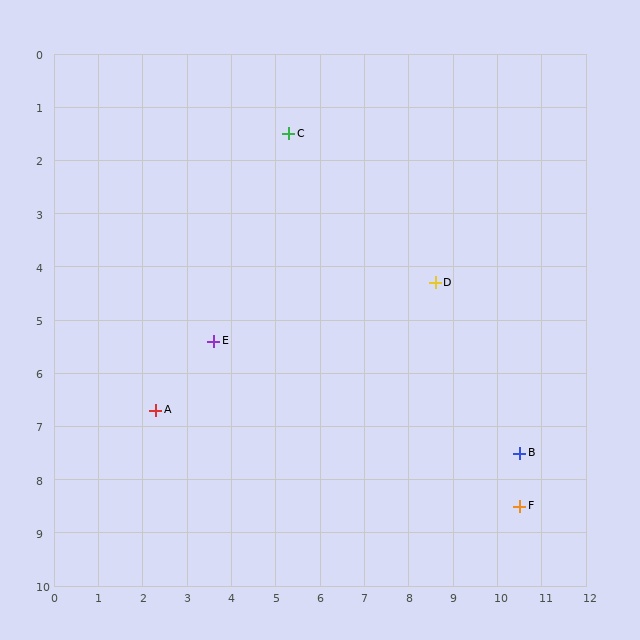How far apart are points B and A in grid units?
Points B and A are about 8.2 grid units apart.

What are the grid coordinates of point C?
Point C is at approximately (5.3, 1.5).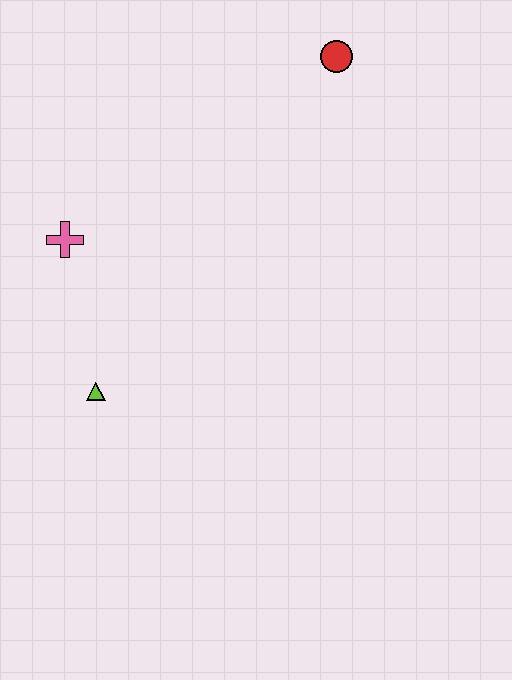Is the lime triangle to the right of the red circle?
No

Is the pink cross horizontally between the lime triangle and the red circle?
No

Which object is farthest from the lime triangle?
The red circle is farthest from the lime triangle.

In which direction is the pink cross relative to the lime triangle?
The pink cross is above the lime triangle.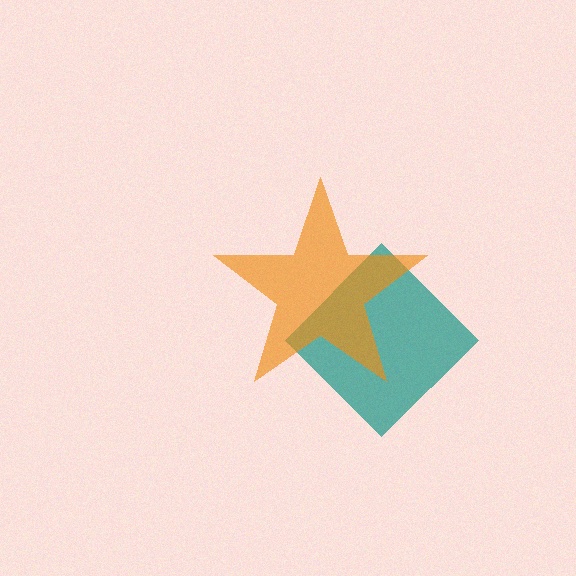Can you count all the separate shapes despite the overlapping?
Yes, there are 2 separate shapes.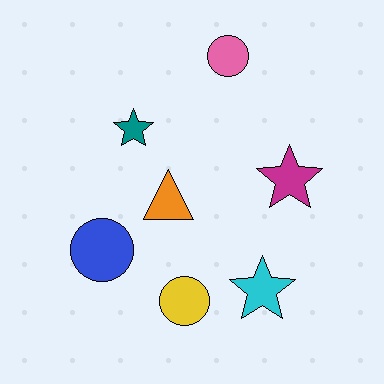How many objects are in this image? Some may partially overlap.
There are 7 objects.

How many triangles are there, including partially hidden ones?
There is 1 triangle.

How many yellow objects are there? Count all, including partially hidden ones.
There is 1 yellow object.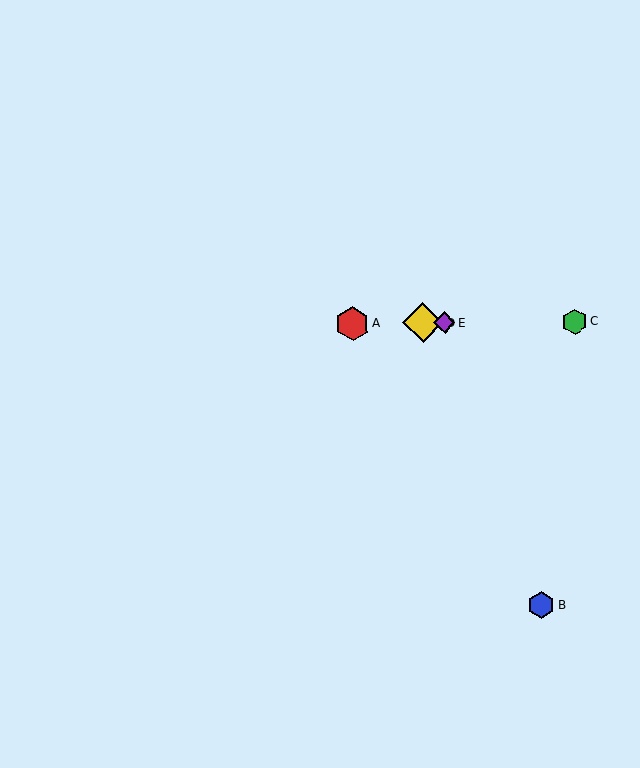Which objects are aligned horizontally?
Objects A, C, D, E are aligned horizontally.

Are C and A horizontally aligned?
Yes, both are at y≈321.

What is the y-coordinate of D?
Object D is at y≈323.